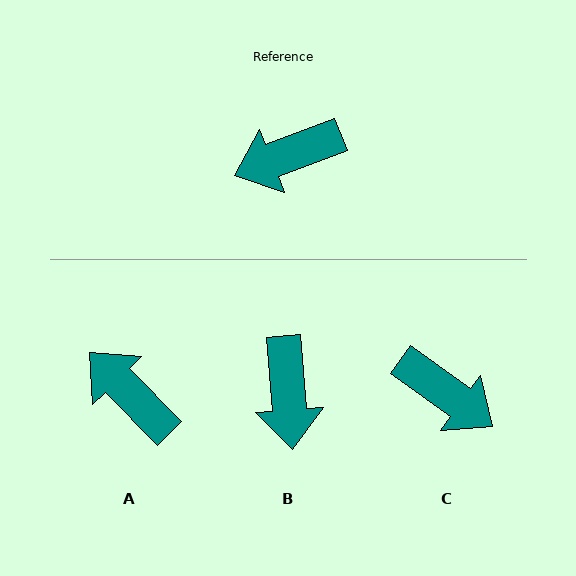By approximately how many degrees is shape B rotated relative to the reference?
Approximately 73 degrees counter-clockwise.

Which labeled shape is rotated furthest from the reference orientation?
C, about 123 degrees away.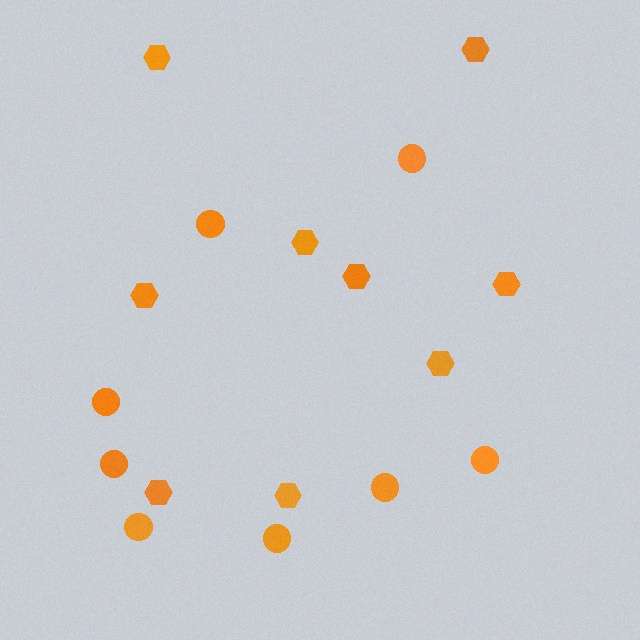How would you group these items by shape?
There are 2 groups: one group of hexagons (9) and one group of circles (8).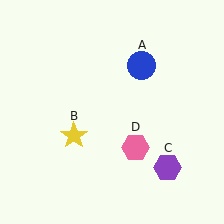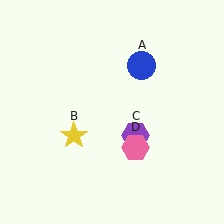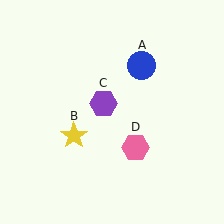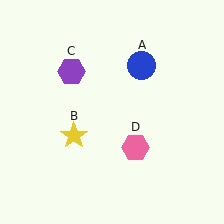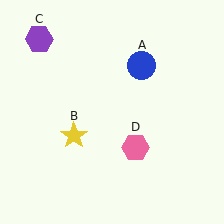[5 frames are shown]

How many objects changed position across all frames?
1 object changed position: purple hexagon (object C).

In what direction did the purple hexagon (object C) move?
The purple hexagon (object C) moved up and to the left.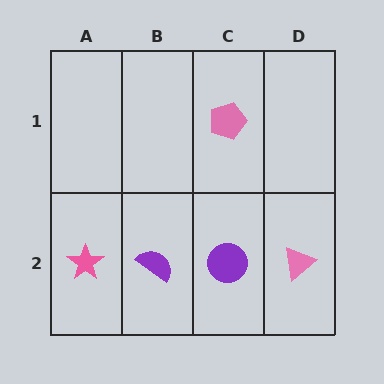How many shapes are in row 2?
4 shapes.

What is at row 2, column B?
A purple semicircle.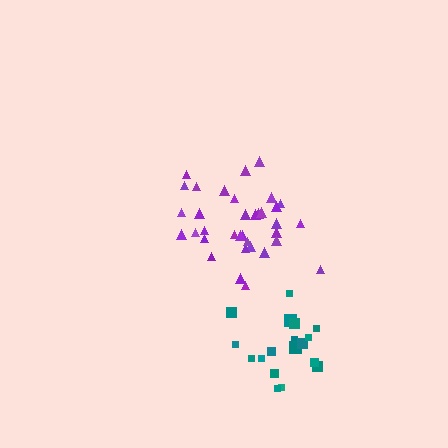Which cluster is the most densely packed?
Teal.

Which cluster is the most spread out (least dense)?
Purple.